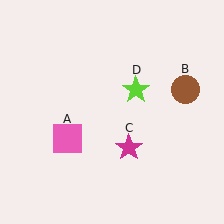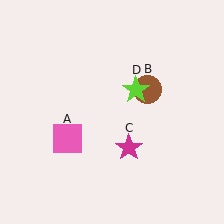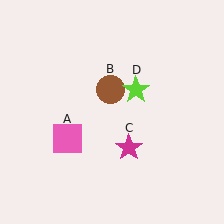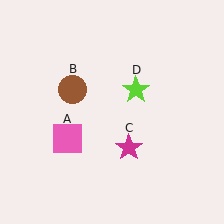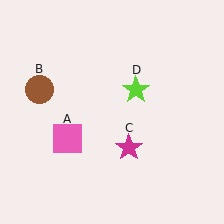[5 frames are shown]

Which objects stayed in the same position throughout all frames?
Pink square (object A) and magenta star (object C) and lime star (object D) remained stationary.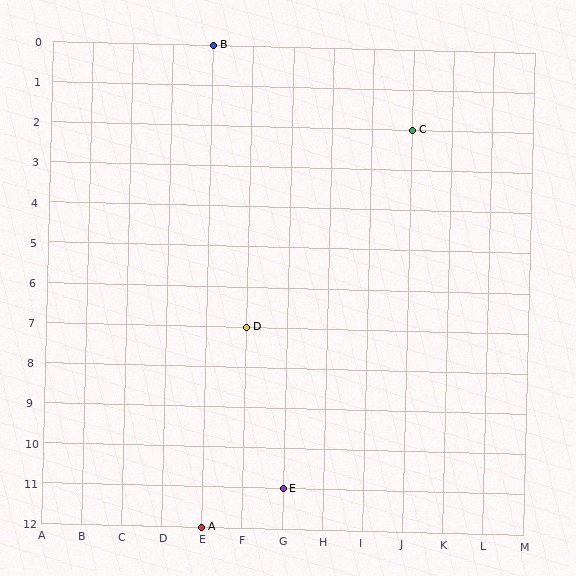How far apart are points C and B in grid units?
Points C and B are 5 columns and 2 rows apart (about 5.4 grid units diagonally).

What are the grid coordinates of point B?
Point B is at grid coordinates (E, 0).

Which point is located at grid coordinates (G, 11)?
Point E is at (G, 11).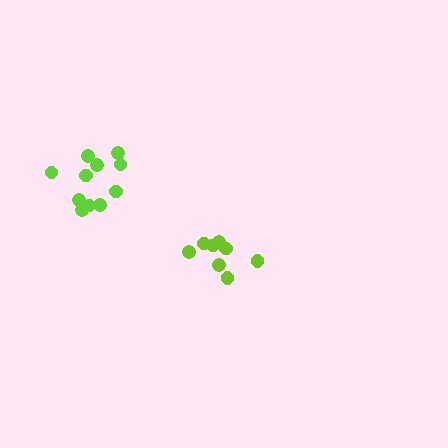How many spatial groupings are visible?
There are 2 spatial groupings.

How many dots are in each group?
Group 1: 11 dots, Group 2: 8 dots (19 total).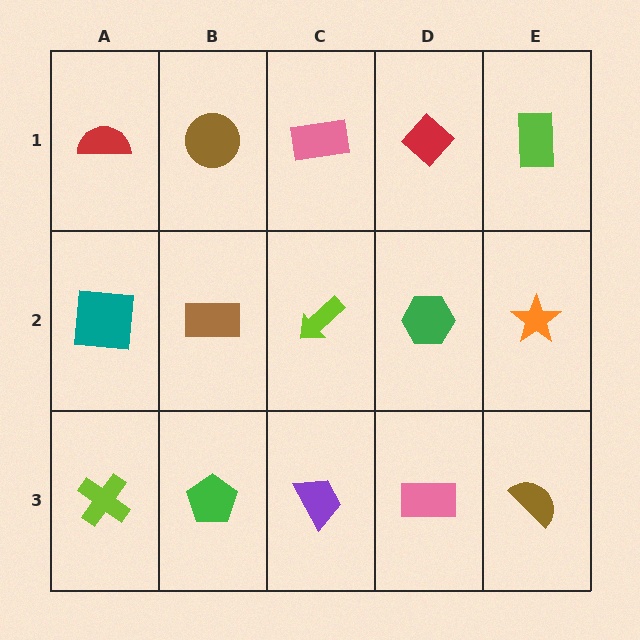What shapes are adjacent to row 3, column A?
A teal square (row 2, column A), a green pentagon (row 3, column B).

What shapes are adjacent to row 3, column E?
An orange star (row 2, column E), a pink rectangle (row 3, column D).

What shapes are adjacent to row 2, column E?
A lime rectangle (row 1, column E), a brown semicircle (row 3, column E), a green hexagon (row 2, column D).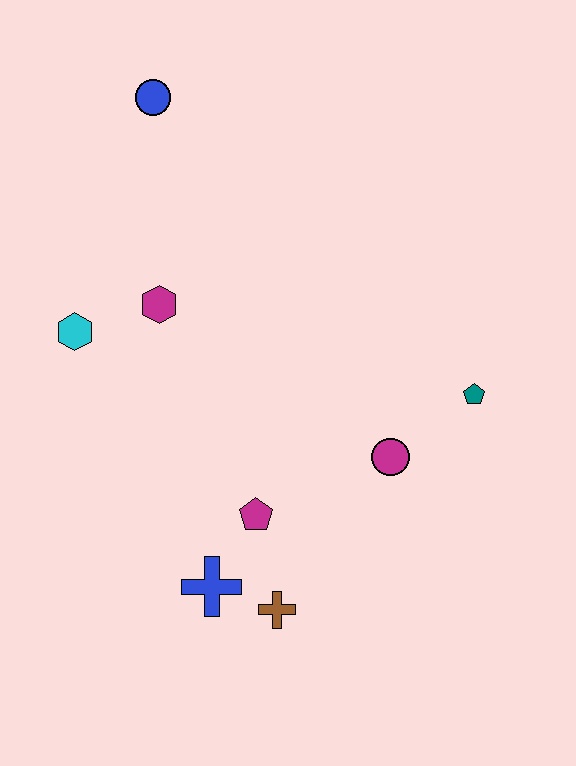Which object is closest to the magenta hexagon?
The cyan hexagon is closest to the magenta hexagon.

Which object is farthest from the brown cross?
The blue circle is farthest from the brown cross.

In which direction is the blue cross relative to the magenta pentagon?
The blue cross is below the magenta pentagon.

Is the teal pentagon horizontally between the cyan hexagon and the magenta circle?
No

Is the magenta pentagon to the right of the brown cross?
No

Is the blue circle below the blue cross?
No